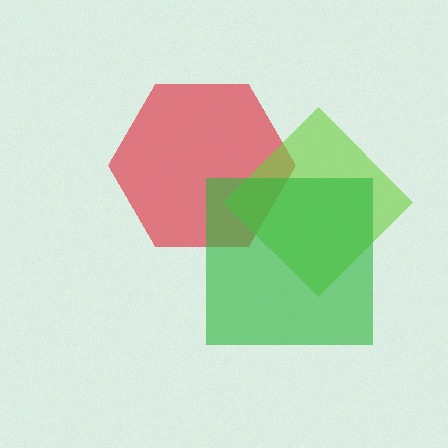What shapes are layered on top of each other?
The layered shapes are: a red hexagon, a lime diamond, a green square.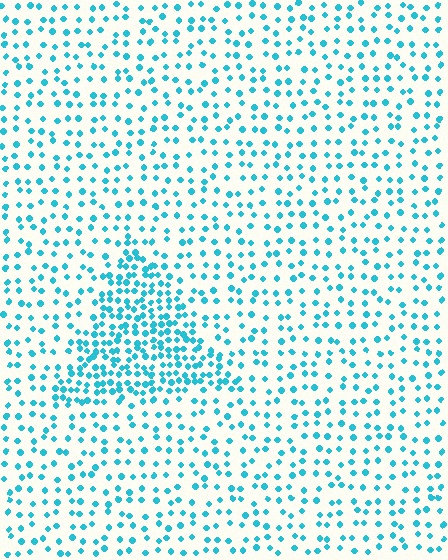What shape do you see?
I see a triangle.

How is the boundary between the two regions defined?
The boundary is defined by a change in element density (approximately 2.3x ratio). All elements are the same color, size, and shape.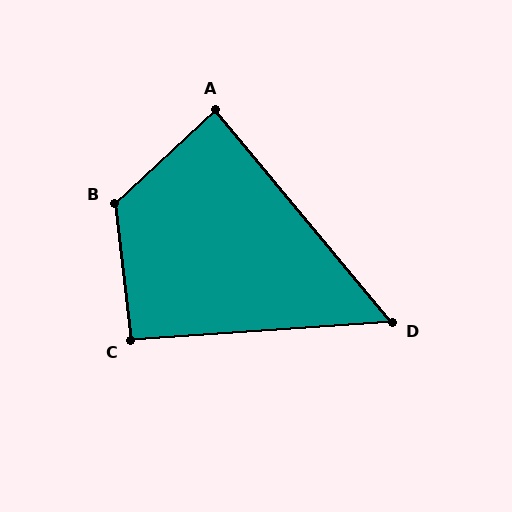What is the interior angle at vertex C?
Approximately 93 degrees (approximately right).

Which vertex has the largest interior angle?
B, at approximately 126 degrees.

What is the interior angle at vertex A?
Approximately 87 degrees (approximately right).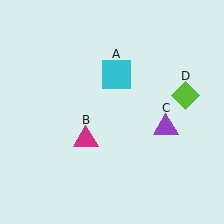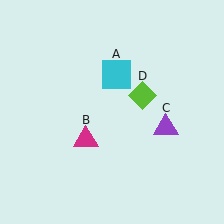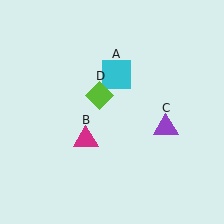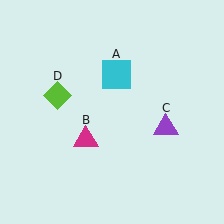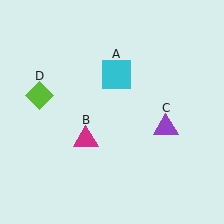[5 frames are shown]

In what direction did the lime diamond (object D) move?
The lime diamond (object D) moved left.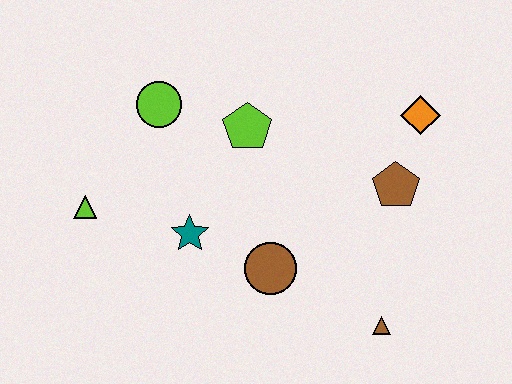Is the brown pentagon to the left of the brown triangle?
No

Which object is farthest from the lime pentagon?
The brown triangle is farthest from the lime pentagon.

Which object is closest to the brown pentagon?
The orange diamond is closest to the brown pentagon.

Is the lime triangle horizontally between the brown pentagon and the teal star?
No